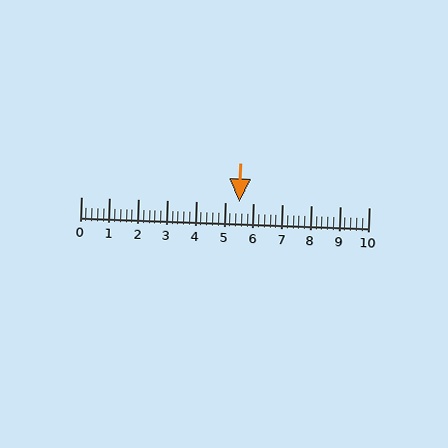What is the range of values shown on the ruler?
The ruler shows values from 0 to 10.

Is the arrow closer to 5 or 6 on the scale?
The arrow is closer to 6.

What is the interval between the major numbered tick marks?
The major tick marks are spaced 1 units apart.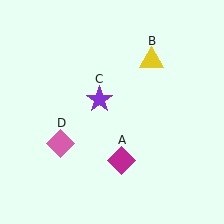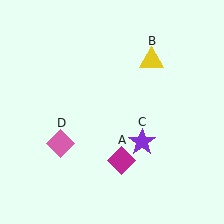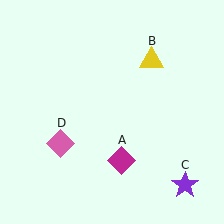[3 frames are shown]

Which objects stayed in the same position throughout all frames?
Magenta diamond (object A) and yellow triangle (object B) and pink diamond (object D) remained stationary.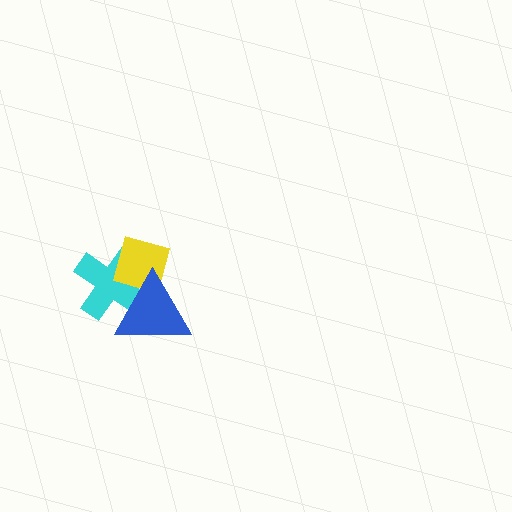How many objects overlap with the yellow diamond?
2 objects overlap with the yellow diamond.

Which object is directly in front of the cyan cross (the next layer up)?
The yellow diamond is directly in front of the cyan cross.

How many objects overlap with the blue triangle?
2 objects overlap with the blue triangle.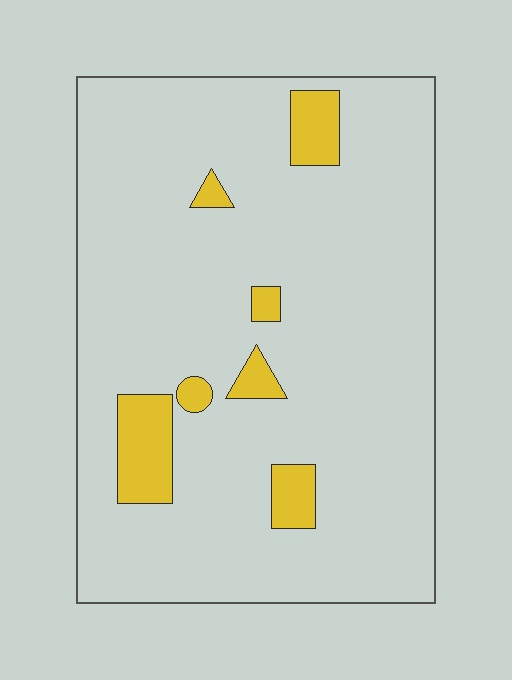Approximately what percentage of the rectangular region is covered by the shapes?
Approximately 10%.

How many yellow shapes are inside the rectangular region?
7.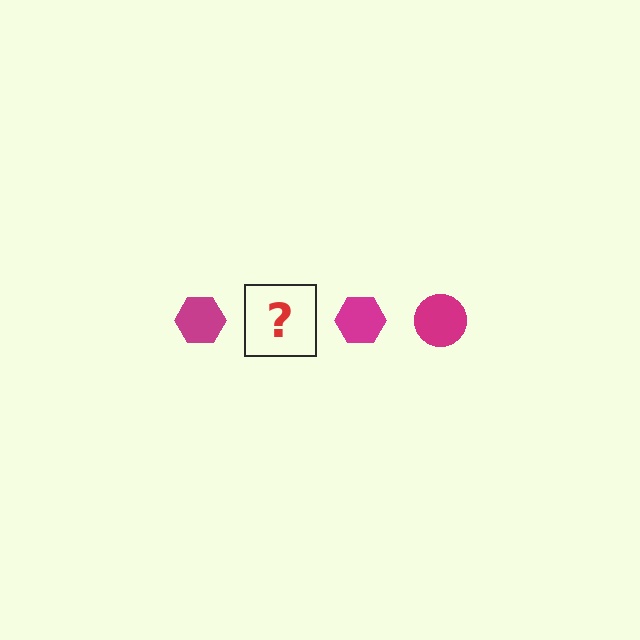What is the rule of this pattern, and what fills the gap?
The rule is that the pattern cycles through hexagon, circle shapes in magenta. The gap should be filled with a magenta circle.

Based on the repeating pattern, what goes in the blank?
The blank should be a magenta circle.